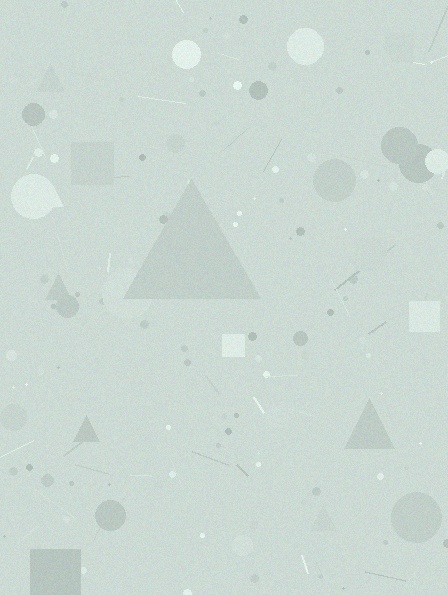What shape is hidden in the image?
A triangle is hidden in the image.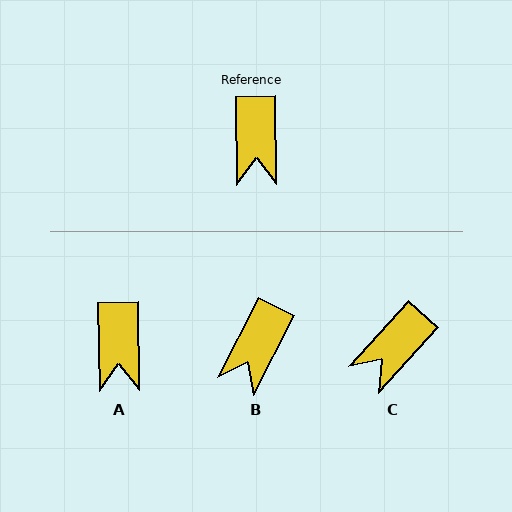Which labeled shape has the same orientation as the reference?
A.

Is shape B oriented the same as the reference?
No, it is off by about 28 degrees.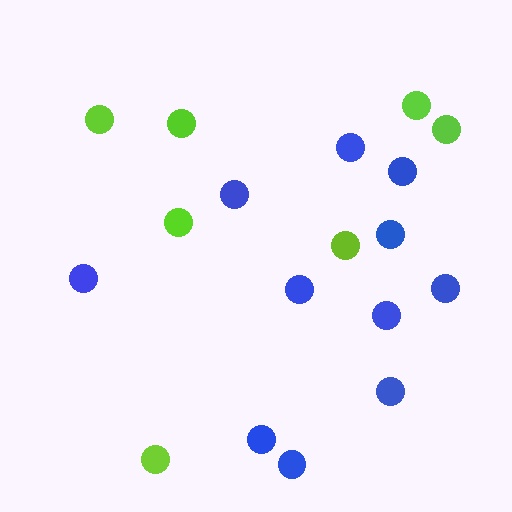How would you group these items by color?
There are 2 groups: one group of blue circles (11) and one group of lime circles (7).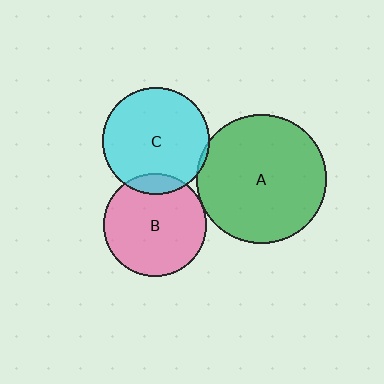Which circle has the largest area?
Circle A (green).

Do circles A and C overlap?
Yes.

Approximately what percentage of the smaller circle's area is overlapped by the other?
Approximately 5%.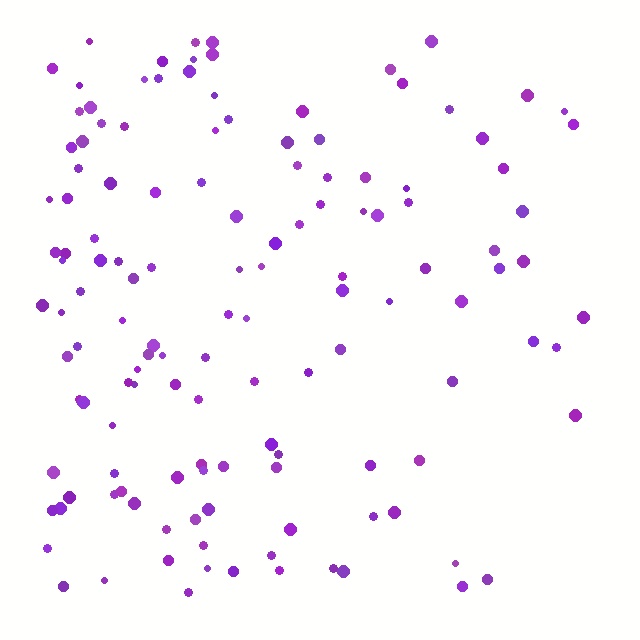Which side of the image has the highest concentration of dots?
The left.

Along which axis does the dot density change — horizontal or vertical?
Horizontal.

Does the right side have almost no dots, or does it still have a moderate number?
Still a moderate number, just noticeably fewer than the left.